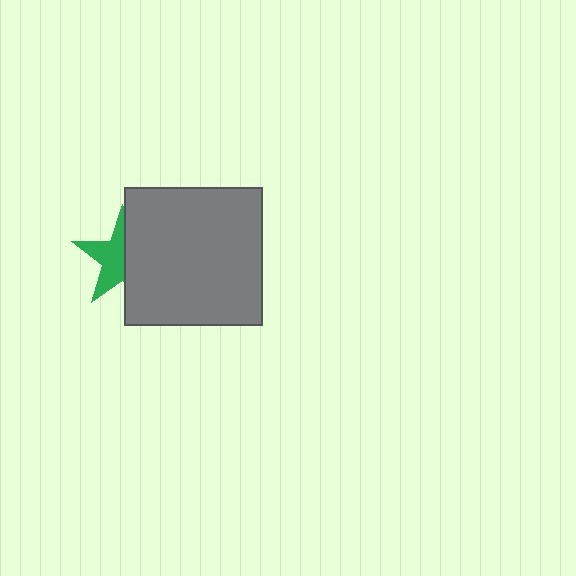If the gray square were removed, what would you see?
You would see the complete green star.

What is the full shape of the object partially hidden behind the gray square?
The partially hidden object is a green star.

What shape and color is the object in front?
The object in front is a gray square.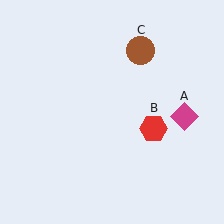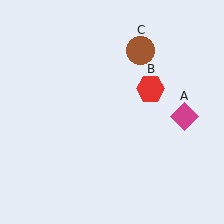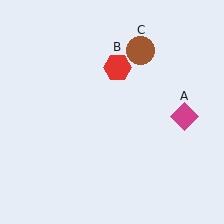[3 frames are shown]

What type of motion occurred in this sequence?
The red hexagon (object B) rotated counterclockwise around the center of the scene.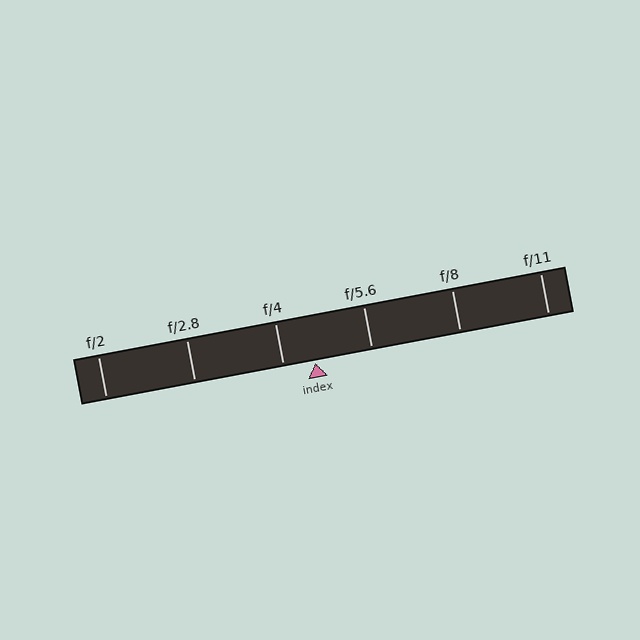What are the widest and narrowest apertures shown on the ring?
The widest aperture shown is f/2 and the narrowest is f/11.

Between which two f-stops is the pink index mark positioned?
The index mark is between f/4 and f/5.6.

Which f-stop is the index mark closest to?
The index mark is closest to f/4.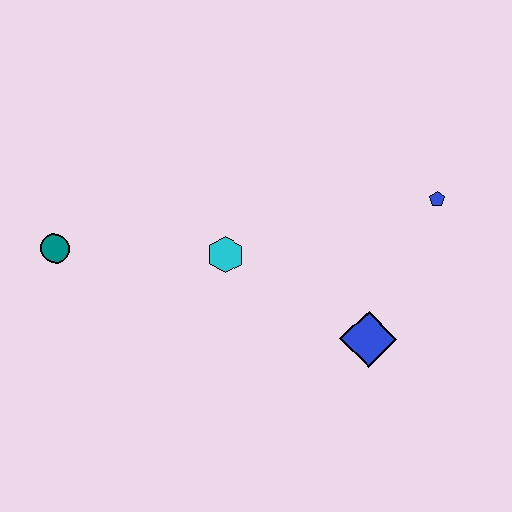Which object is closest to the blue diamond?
The blue pentagon is closest to the blue diamond.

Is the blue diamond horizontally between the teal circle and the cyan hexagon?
No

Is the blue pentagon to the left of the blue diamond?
No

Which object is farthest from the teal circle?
The blue pentagon is farthest from the teal circle.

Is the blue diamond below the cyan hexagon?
Yes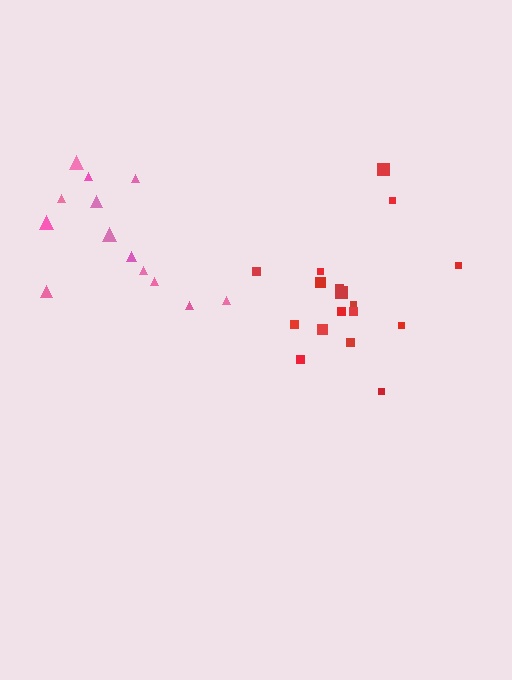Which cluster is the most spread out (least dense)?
Pink.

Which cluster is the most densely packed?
Red.